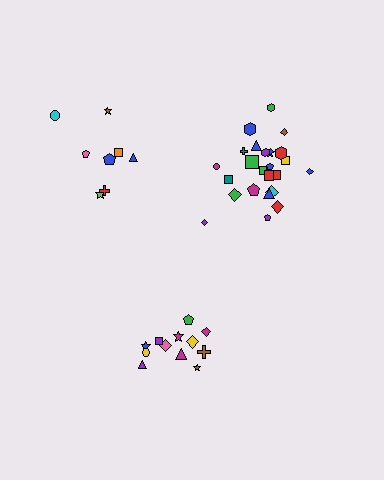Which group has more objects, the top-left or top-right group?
The top-right group.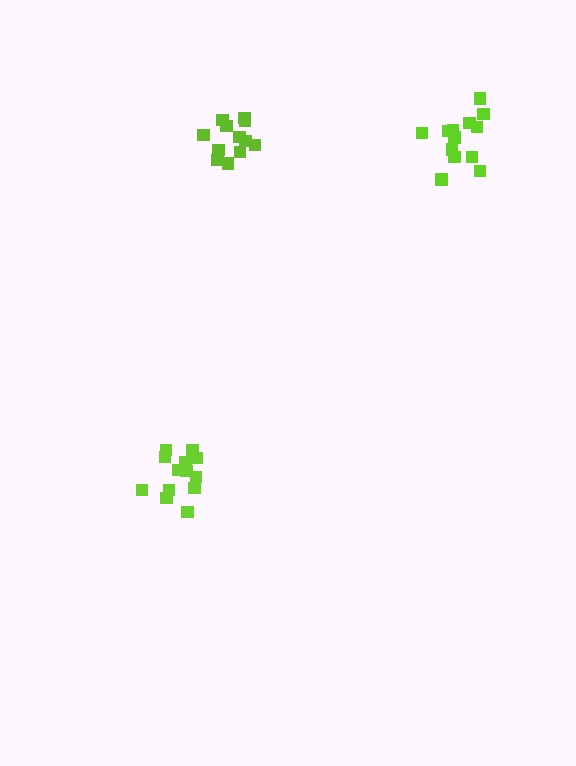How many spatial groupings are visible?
There are 3 spatial groupings.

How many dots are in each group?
Group 1: 13 dots, Group 2: 12 dots, Group 3: 13 dots (38 total).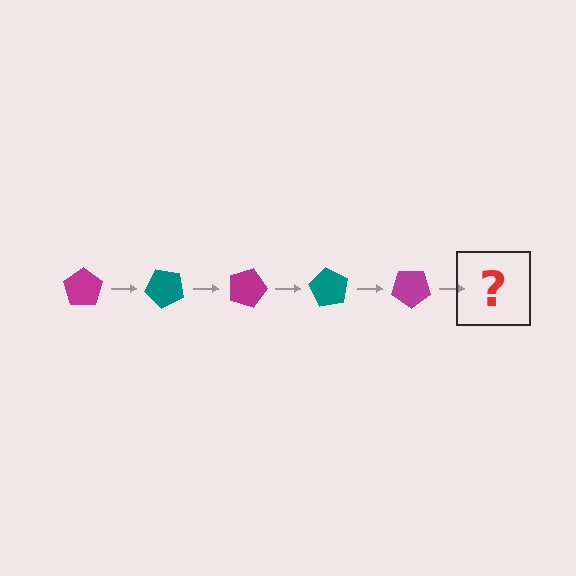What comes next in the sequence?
The next element should be a teal pentagon, rotated 225 degrees from the start.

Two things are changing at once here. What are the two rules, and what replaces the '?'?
The two rules are that it rotates 45 degrees each step and the color cycles through magenta and teal. The '?' should be a teal pentagon, rotated 225 degrees from the start.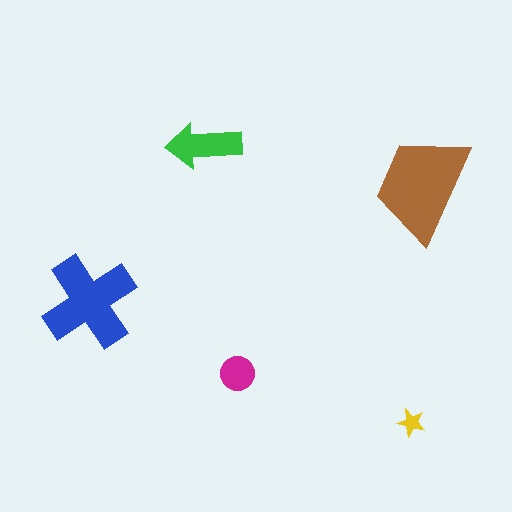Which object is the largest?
The brown trapezoid.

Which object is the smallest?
The yellow star.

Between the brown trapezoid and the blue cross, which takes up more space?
The brown trapezoid.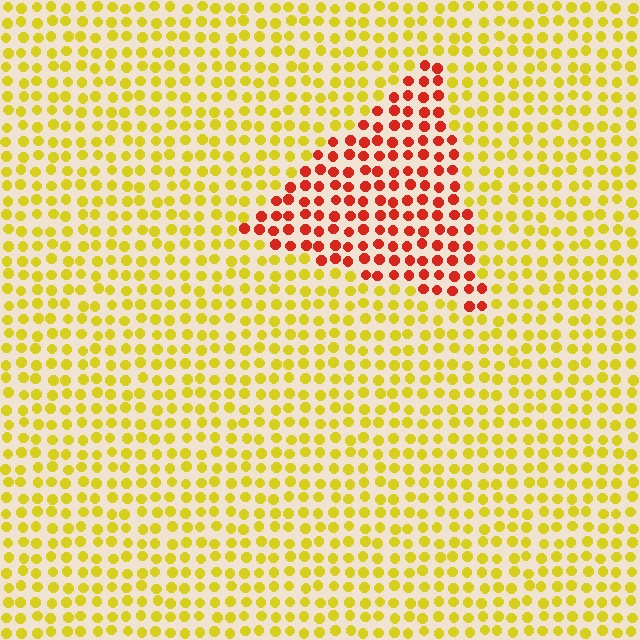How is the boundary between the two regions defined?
The boundary is defined purely by a slight shift in hue (about 54 degrees). Spacing, size, and orientation are identical on both sides.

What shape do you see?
I see a triangle.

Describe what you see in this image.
The image is filled with small yellow elements in a uniform arrangement. A triangle-shaped region is visible where the elements are tinted to a slightly different hue, forming a subtle color boundary.